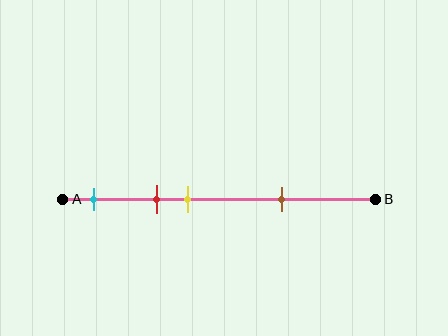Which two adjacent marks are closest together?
The red and yellow marks are the closest adjacent pair.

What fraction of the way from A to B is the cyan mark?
The cyan mark is approximately 10% (0.1) of the way from A to B.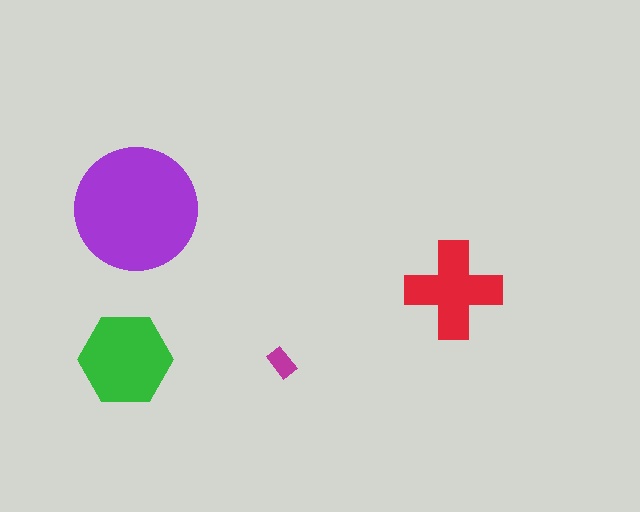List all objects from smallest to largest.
The magenta rectangle, the red cross, the green hexagon, the purple circle.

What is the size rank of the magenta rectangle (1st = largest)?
4th.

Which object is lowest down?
The magenta rectangle is bottommost.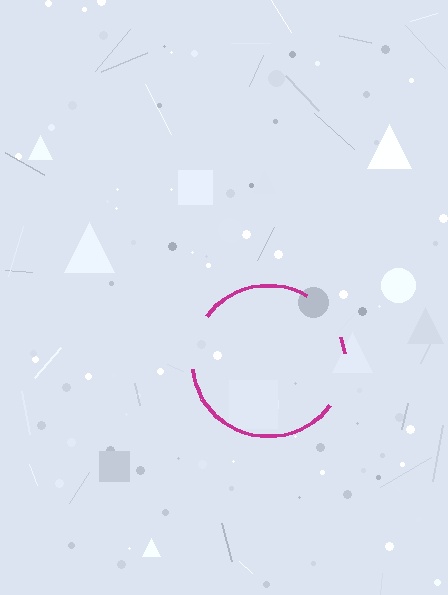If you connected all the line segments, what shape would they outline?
They would outline a circle.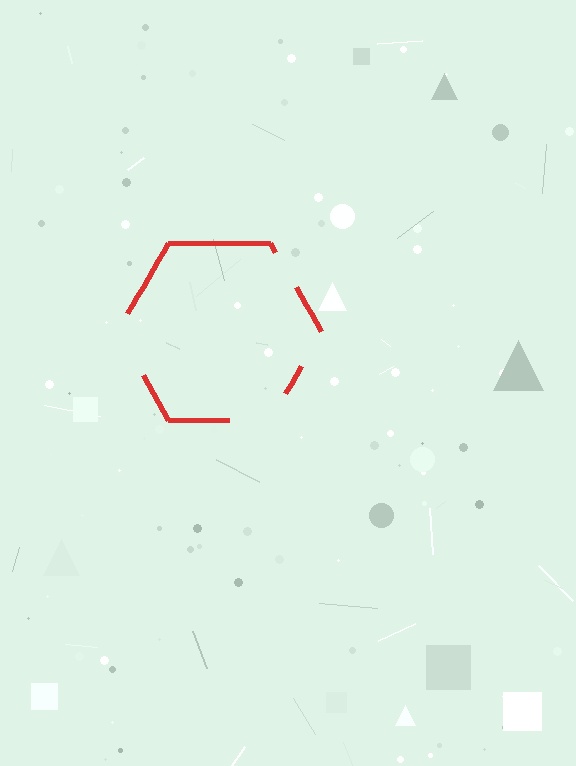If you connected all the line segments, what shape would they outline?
They would outline a hexagon.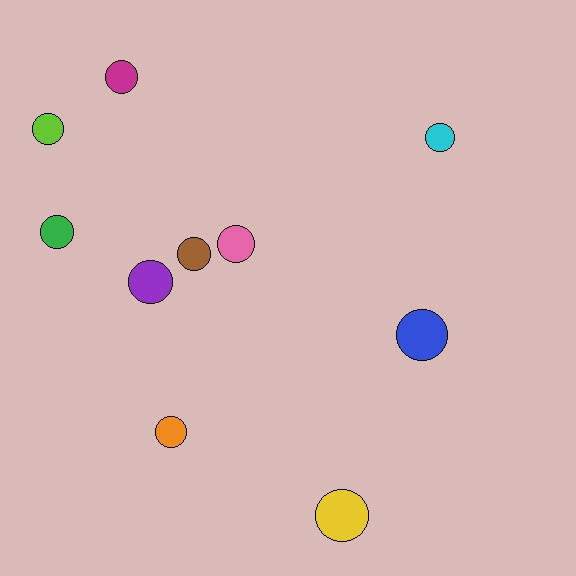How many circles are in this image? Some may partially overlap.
There are 10 circles.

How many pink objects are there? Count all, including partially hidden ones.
There is 1 pink object.